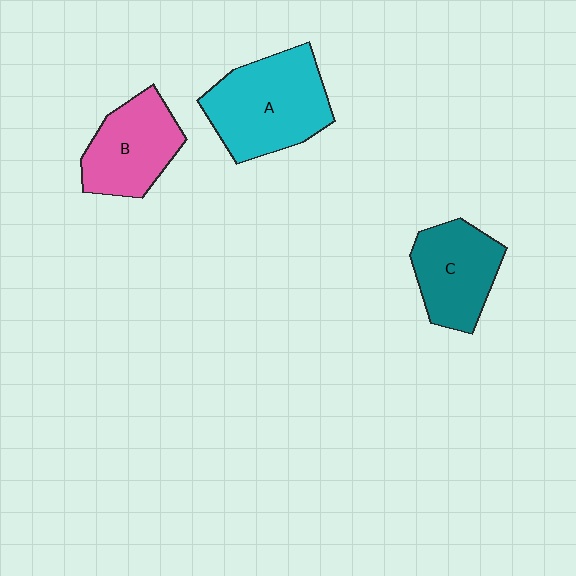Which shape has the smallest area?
Shape C (teal).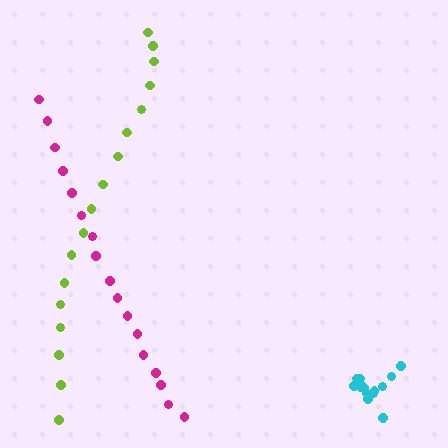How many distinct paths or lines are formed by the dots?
There are 3 distinct paths.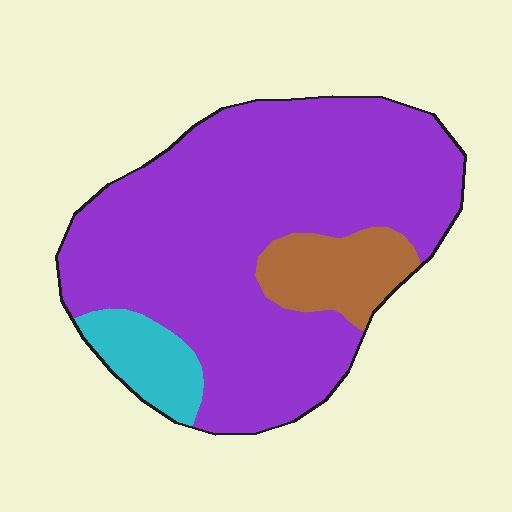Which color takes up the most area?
Purple, at roughly 80%.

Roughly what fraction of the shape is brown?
Brown takes up about one eighth (1/8) of the shape.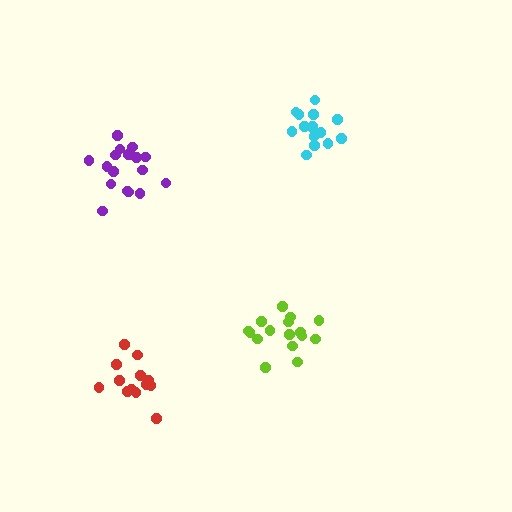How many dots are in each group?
Group 1: 16 dots, Group 2: 17 dots, Group 3: 15 dots, Group 4: 13 dots (61 total).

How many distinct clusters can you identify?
There are 4 distinct clusters.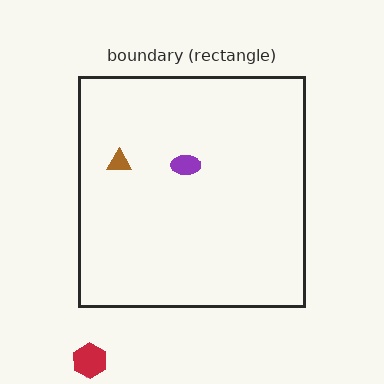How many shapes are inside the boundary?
2 inside, 2 outside.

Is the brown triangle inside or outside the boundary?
Inside.